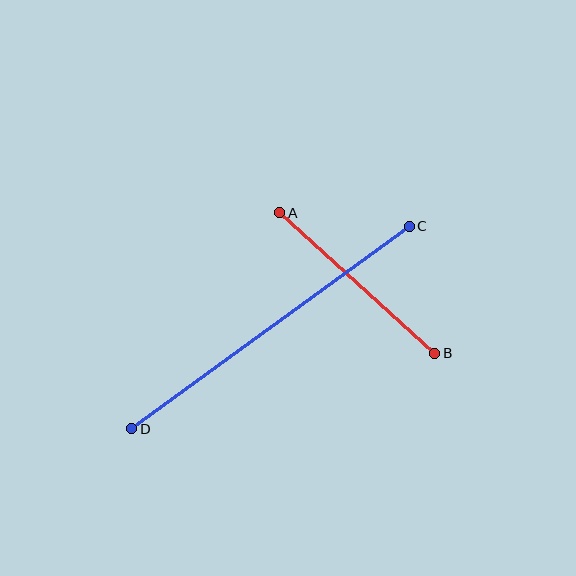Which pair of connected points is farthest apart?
Points C and D are farthest apart.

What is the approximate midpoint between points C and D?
The midpoint is at approximately (270, 328) pixels.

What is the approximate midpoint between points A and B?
The midpoint is at approximately (357, 283) pixels.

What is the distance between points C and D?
The distance is approximately 343 pixels.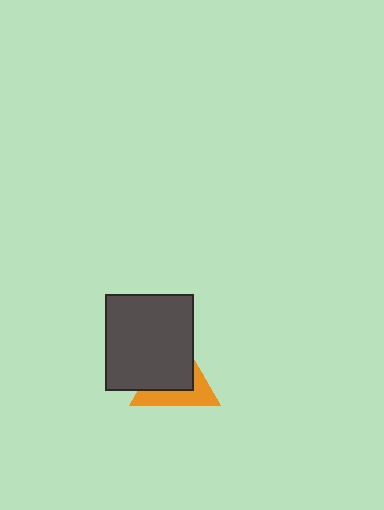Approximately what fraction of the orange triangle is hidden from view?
Roughly 59% of the orange triangle is hidden behind the dark gray rectangle.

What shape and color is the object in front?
The object in front is a dark gray rectangle.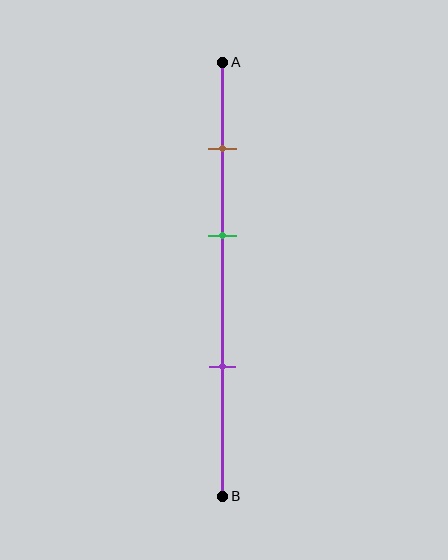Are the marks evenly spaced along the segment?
Yes, the marks are approximately evenly spaced.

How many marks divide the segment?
There are 3 marks dividing the segment.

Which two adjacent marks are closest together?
The brown and green marks are the closest adjacent pair.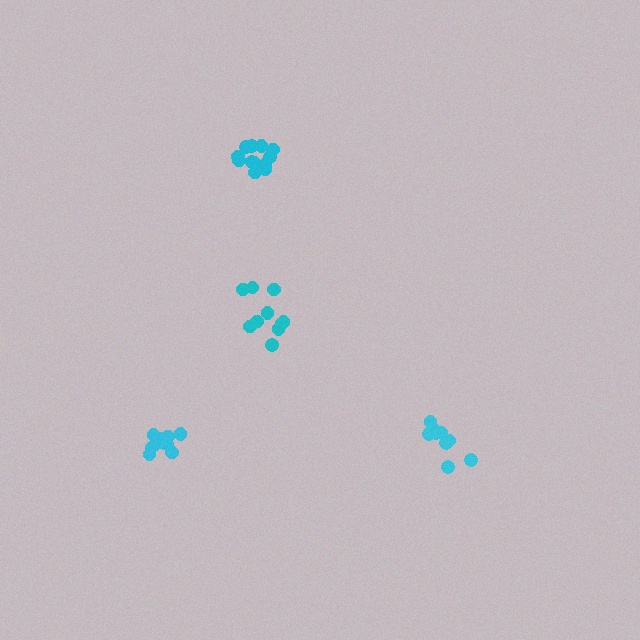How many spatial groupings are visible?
There are 4 spatial groupings.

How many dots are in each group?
Group 1: 12 dots, Group 2: 10 dots, Group 3: 9 dots, Group 4: 10 dots (41 total).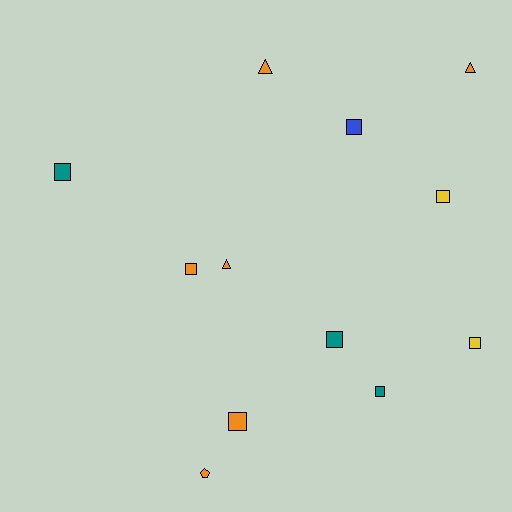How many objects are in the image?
There are 12 objects.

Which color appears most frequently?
Orange, with 6 objects.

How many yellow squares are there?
There are 2 yellow squares.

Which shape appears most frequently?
Square, with 8 objects.